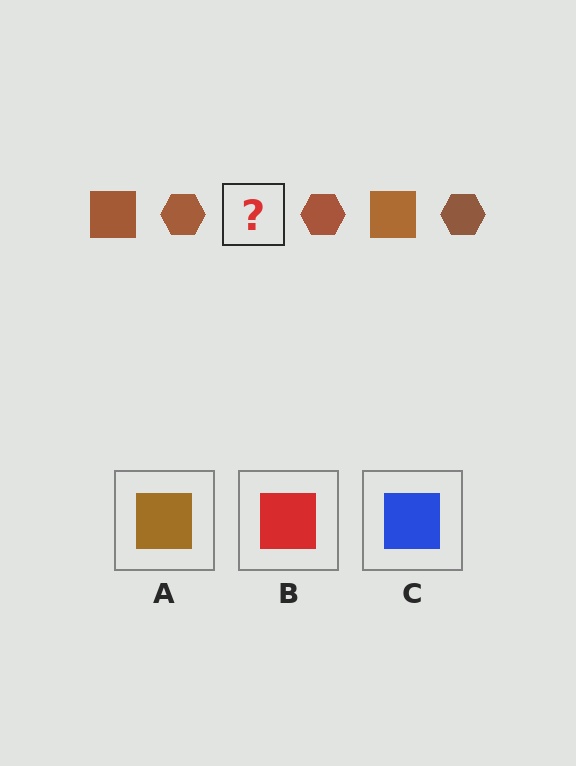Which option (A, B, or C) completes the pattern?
A.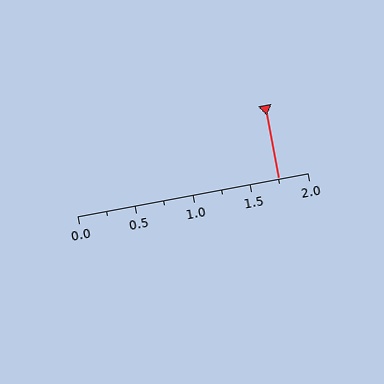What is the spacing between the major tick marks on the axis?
The major ticks are spaced 0.5 apart.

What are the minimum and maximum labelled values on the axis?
The axis runs from 0.0 to 2.0.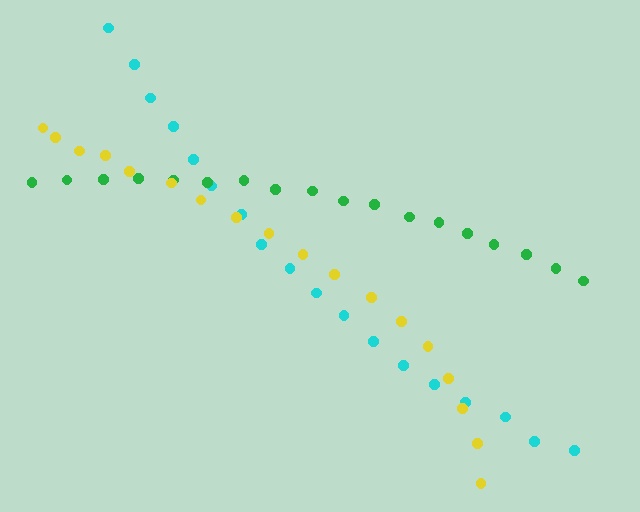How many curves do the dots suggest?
There are 3 distinct paths.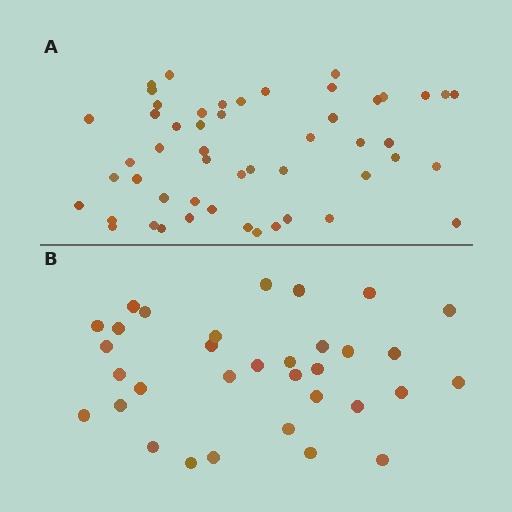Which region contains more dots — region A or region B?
Region A (the top region) has more dots.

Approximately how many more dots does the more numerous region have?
Region A has approximately 20 more dots than region B.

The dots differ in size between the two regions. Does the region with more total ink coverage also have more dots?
No. Region B has more total ink coverage because its dots are larger, but region A actually contains more individual dots. Total area can be misleading — the number of items is what matters here.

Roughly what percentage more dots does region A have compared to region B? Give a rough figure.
About 55% more.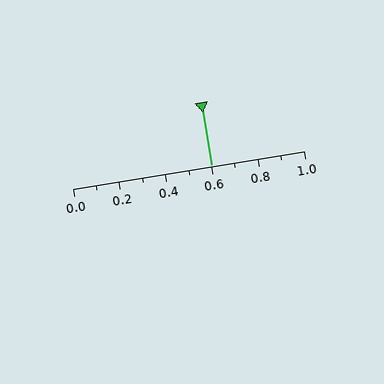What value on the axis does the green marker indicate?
The marker indicates approximately 0.6.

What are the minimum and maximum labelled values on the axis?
The axis runs from 0.0 to 1.0.